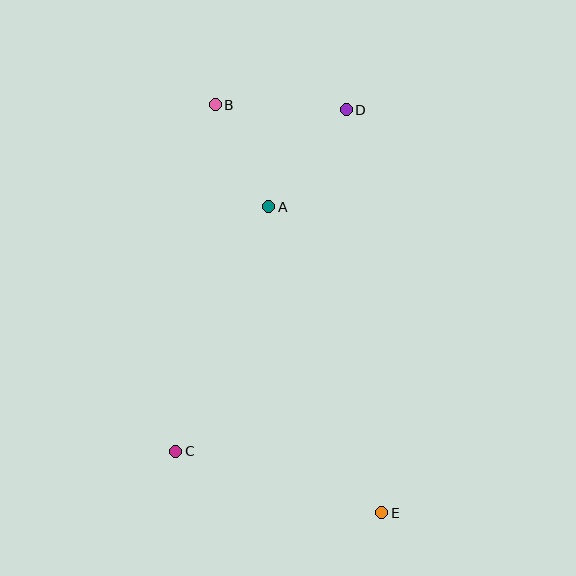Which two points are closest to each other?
Points A and B are closest to each other.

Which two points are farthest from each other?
Points B and E are farthest from each other.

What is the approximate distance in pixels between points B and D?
The distance between B and D is approximately 131 pixels.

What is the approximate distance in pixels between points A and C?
The distance between A and C is approximately 262 pixels.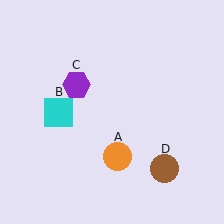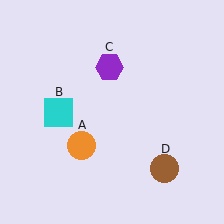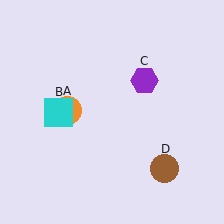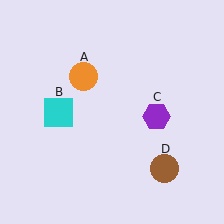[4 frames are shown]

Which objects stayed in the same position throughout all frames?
Cyan square (object B) and brown circle (object D) remained stationary.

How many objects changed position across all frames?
2 objects changed position: orange circle (object A), purple hexagon (object C).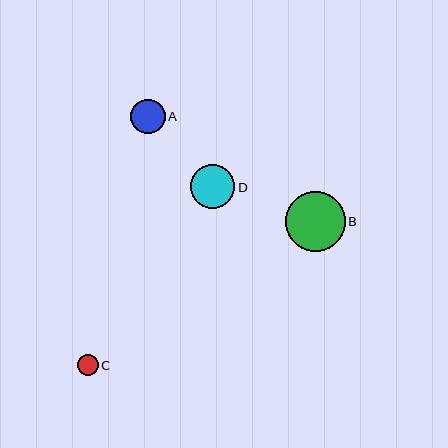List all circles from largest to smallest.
From largest to smallest: B, D, A, C.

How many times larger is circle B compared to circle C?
Circle B is approximately 2.9 times the size of circle C.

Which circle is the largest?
Circle B is the largest with a size of approximately 60 pixels.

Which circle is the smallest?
Circle C is the smallest with a size of approximately 21 pixels.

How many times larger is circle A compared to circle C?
Circle A is approximately 1.7 times the size of circle C.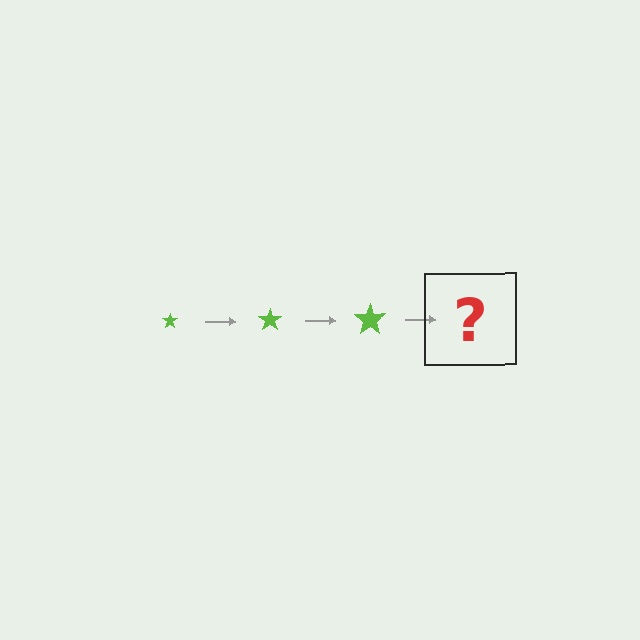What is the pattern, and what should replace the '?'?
The pattern is that the star gets progressively larger each step. The '?' should be a lime star, larger than the previous one.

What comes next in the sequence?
The next element should be a lime star, larger than the previous one.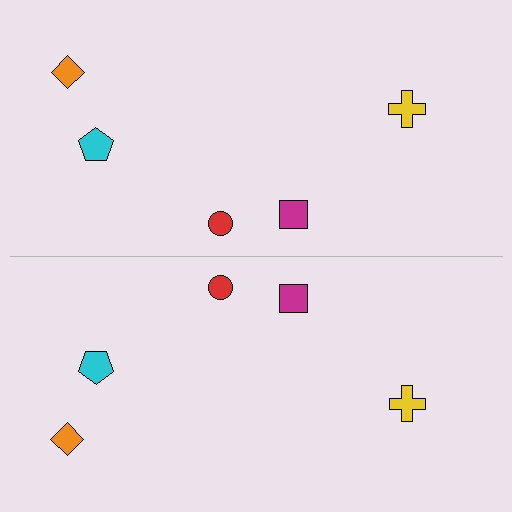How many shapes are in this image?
There are 10 shapes in this image.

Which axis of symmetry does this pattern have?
The pattern has a horizontal axis of symmetry running through the center of the image.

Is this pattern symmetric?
Yes, this pattern has bilateral (reflection) symmetry.